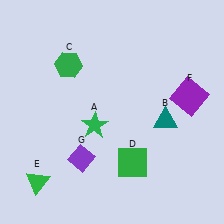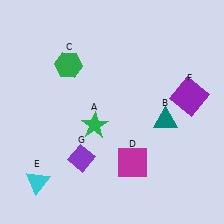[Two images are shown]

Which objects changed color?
D changed from green to magenta. E changed from green to cyan.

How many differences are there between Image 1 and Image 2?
There are 2 differences between the two images.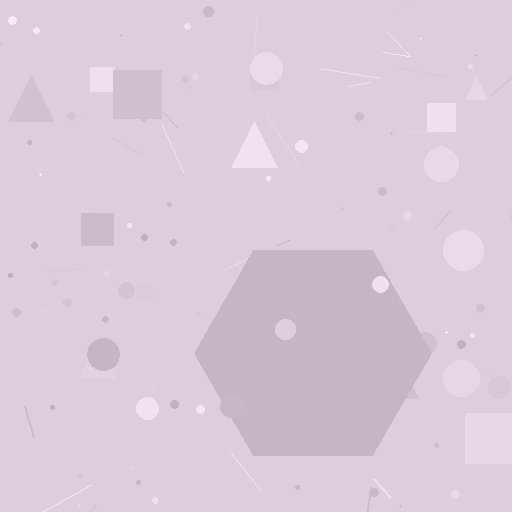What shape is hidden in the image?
A hexagon is hidden in the image.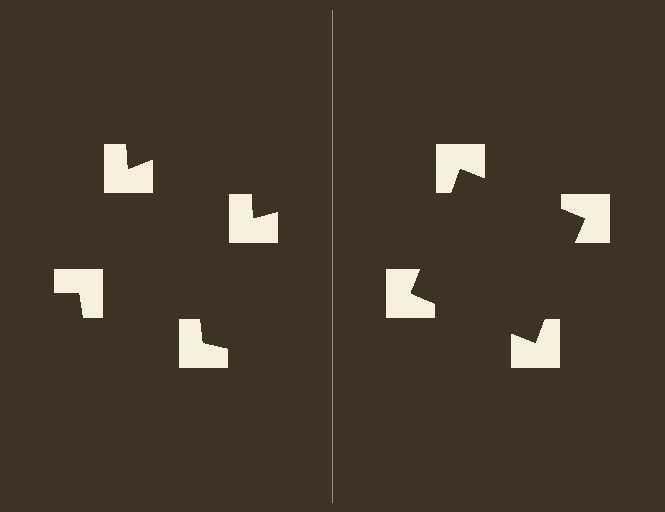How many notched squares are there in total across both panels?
8 — 4 on each side.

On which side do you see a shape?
An illusory square appears on the right side. On the left side the wedge cuts are rotated, so no coherent shape forms.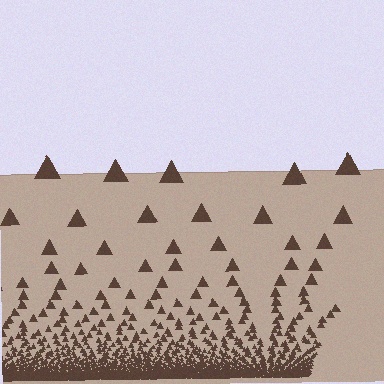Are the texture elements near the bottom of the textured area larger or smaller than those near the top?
Smaller. The gradient is inverted — elements near the bottom are smaller and denser.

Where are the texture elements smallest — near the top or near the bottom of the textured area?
Near the bottom.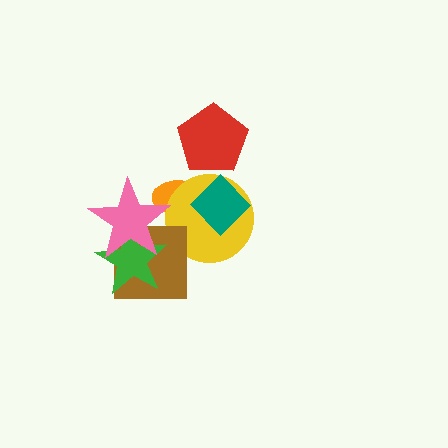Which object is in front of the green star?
The pink star is in front of the green star.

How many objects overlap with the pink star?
3 objects overlap with the pink star.